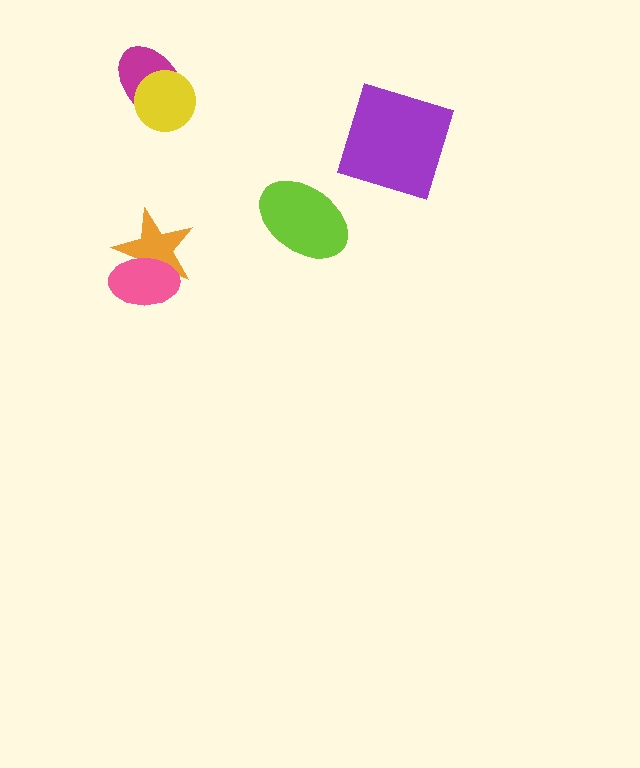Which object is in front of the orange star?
The pink ellipse is in front of the orange star.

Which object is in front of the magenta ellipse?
The yellow circle is in front of the magenta ellipse.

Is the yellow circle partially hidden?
No, no other shape covers it.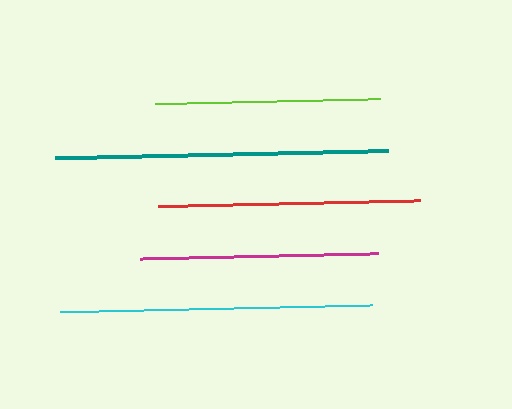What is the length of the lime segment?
The lime segment is approximately 225 pixels long.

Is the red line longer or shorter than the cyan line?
The cyan line is longer than the red line.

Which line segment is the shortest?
The lime line is the shortest at approximately 225 pixels.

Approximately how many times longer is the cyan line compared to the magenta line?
The cyan line is approximately 1.3 times the length of the magenta line.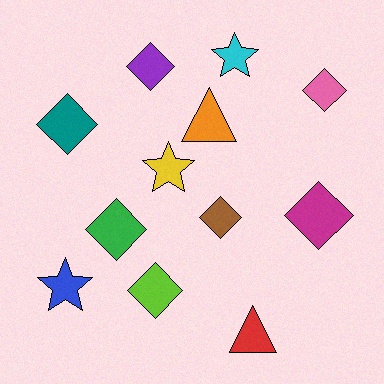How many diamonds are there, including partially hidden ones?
There are 7 diamonds.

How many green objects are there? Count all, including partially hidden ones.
There is 1 green object.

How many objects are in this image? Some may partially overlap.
There are 12 objects.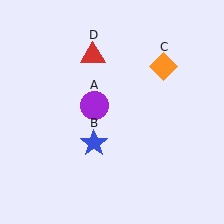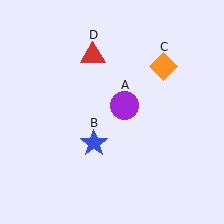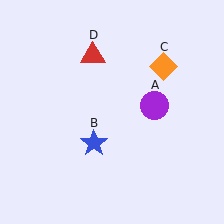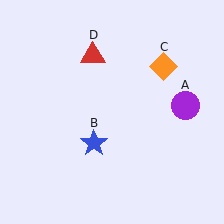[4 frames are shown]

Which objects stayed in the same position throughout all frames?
Blue star (object B) and orange diamond (object C) and red triangle (object D) remained stationary.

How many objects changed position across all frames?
1 object changed position: purple circle (object A).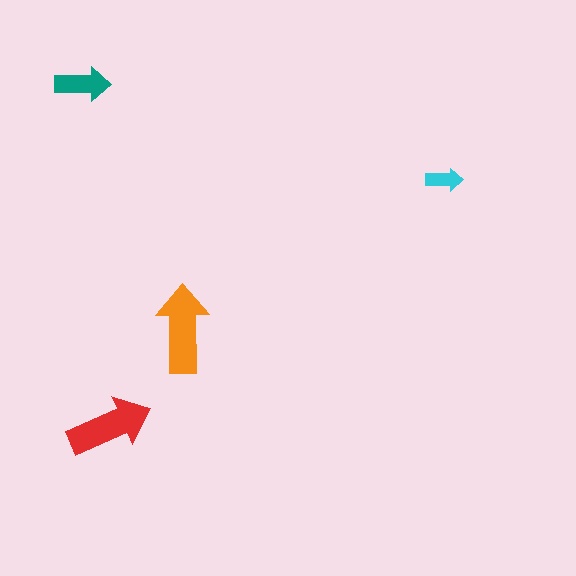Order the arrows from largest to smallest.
the orange one, the red one, the teal one, the cyan one.